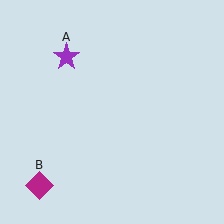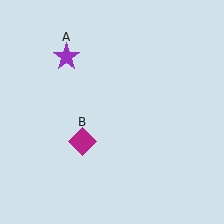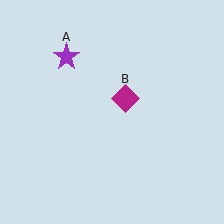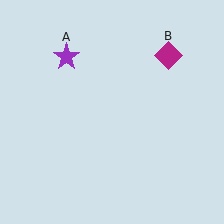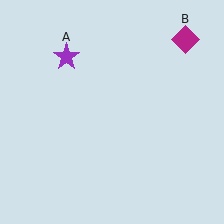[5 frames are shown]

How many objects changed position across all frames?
1 object changed position: magenta diamond (object B).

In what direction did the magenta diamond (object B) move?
The magenta diamond (object B) moved up and to the right.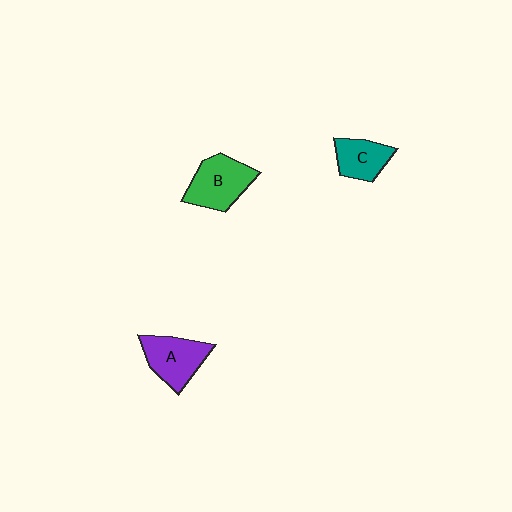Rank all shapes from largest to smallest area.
From largest to smallest: B (green), A (purple), C (teal).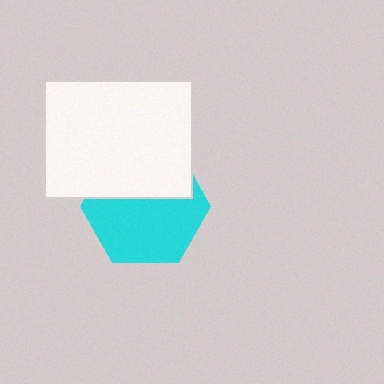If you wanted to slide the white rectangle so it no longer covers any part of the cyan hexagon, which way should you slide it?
Slide it up — that is the most direct way to separate the two shapes.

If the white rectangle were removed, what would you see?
You would see the complete cyan hexagon.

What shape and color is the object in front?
The object in front is a white rectangle.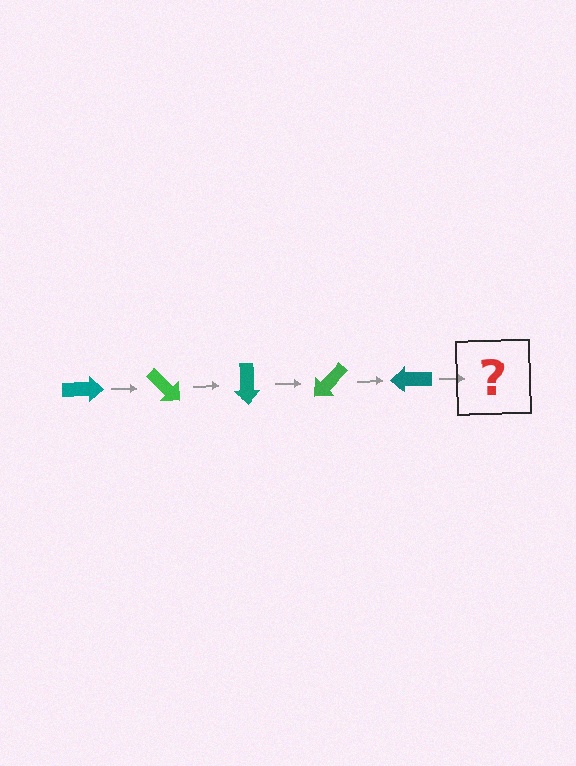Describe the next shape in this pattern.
It should be a green arrow, rotated 225 degrees from the start.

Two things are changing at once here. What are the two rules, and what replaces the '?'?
The two rules are that it rotates 45 degrees each step and the color cycles through teal and green. The '?' should be a green arrow, rotated 225 degrees from the start.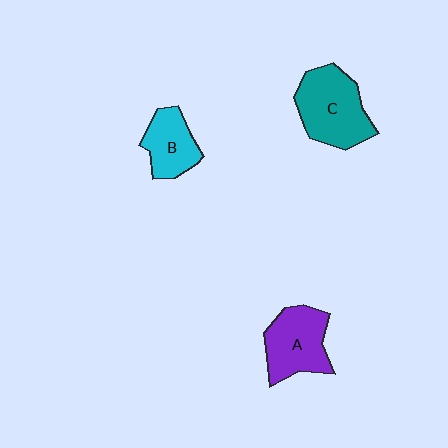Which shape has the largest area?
Shape C (teal).